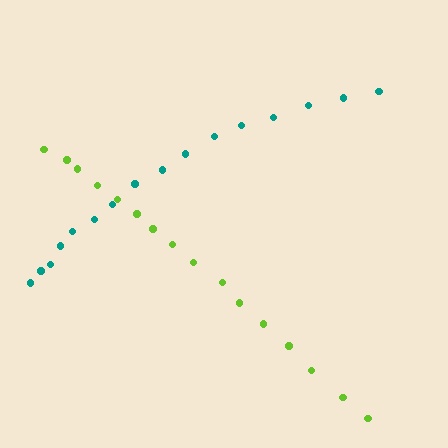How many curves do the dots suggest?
There are 2 distinct paths.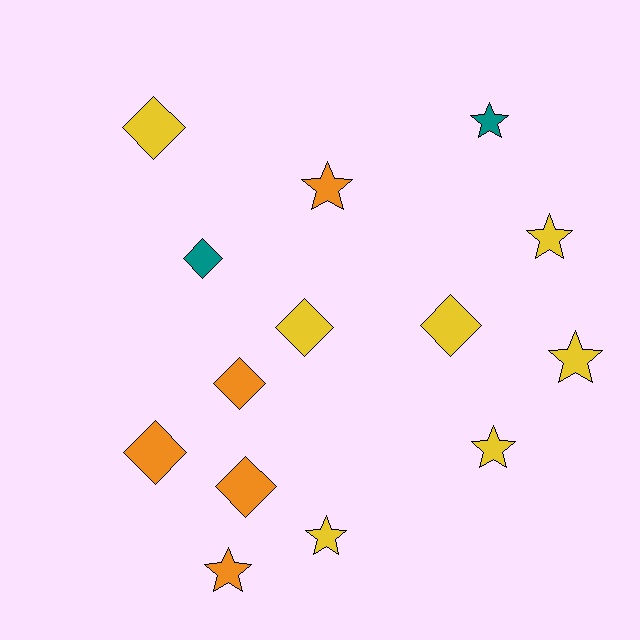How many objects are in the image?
There are 14 objects.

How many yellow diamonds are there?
There are 3 yellow diamonds.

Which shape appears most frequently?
Diamond, with 7 objects.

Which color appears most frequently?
Yellow, with 7 objects.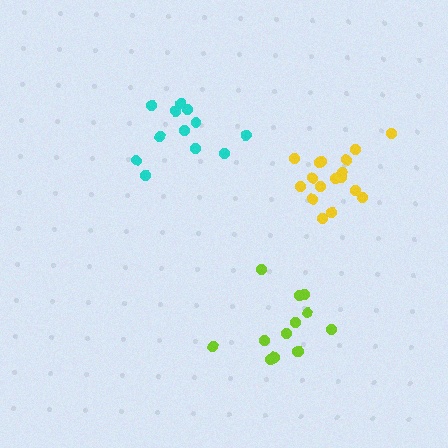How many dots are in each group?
Group 1: 12 dots, Group 2: 13 dots, Group 3: 18 dots (43 total).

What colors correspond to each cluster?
The clusters are colored: cyan, lime, yellow.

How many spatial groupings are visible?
There are 3 spatial groupings.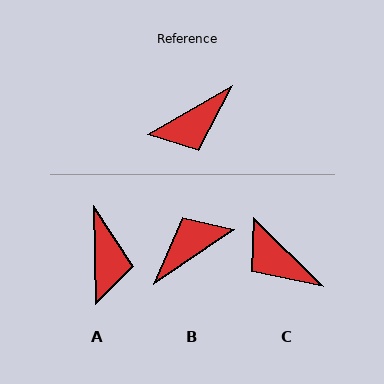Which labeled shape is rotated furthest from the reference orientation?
B, about 176 degrees away.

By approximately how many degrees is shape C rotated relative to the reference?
Approximately 75 degrees clockwise.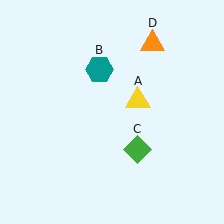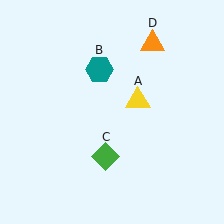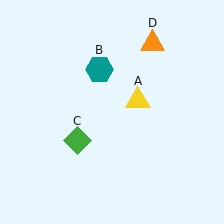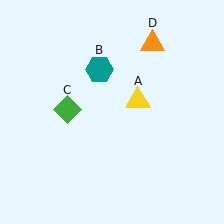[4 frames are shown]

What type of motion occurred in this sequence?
The green diamond (object C) rotated clockwise around the center of the scene.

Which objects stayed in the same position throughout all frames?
Yellow triangle (object A) and teal hexagon (object B) and orange triangle (object D) remained stationary.